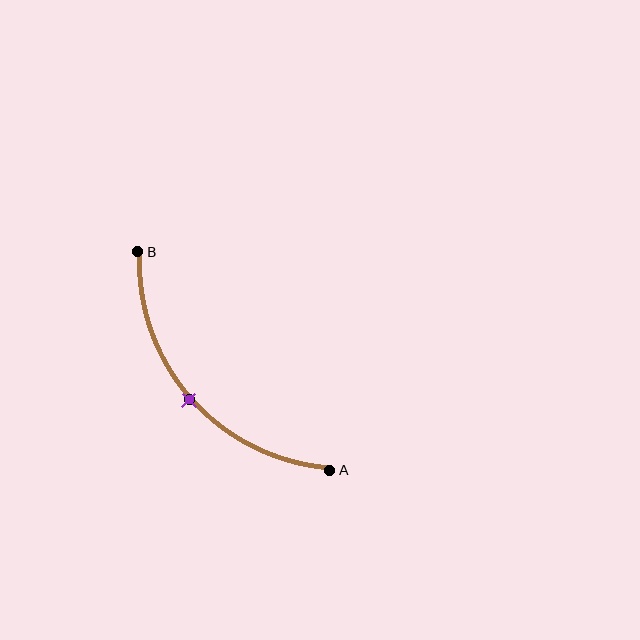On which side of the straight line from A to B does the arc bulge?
The arc bulges below and to the left of the straight line connecting A and B.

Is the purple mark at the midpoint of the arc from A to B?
Yes. The purple mark lies on the arc at equal arc-length from both A and B — it is the arc midpoint.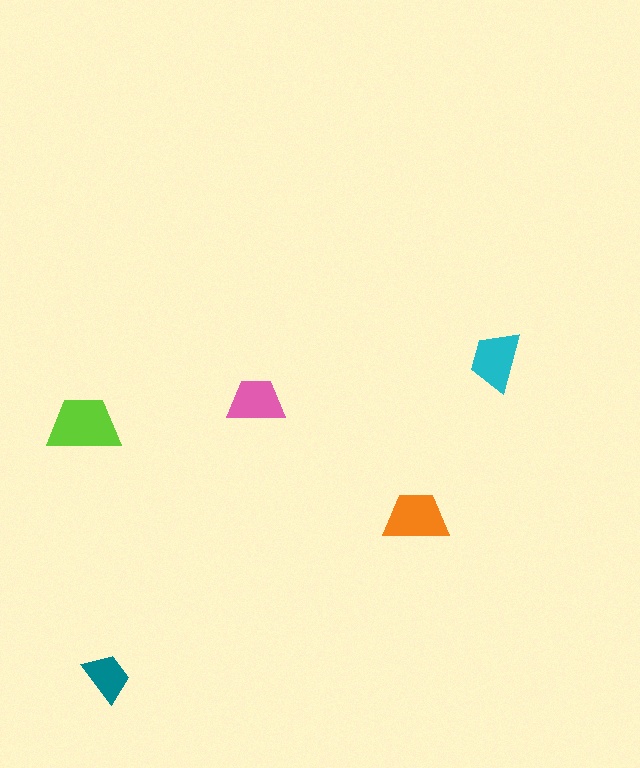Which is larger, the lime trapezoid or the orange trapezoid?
The lime one.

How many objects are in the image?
There are 5 objects in the image.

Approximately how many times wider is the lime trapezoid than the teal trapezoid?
About 1.5 times wider.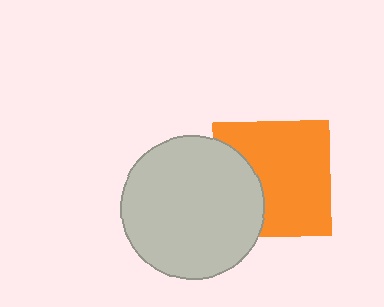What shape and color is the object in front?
The object in front is a light gray circle.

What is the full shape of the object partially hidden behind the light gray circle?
The partially hidden object is an orange square.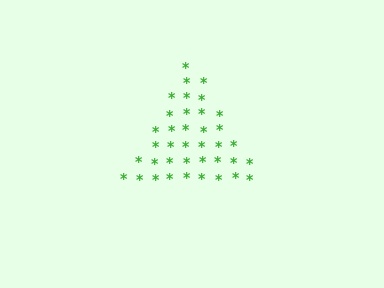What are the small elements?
The small elements are asterisks.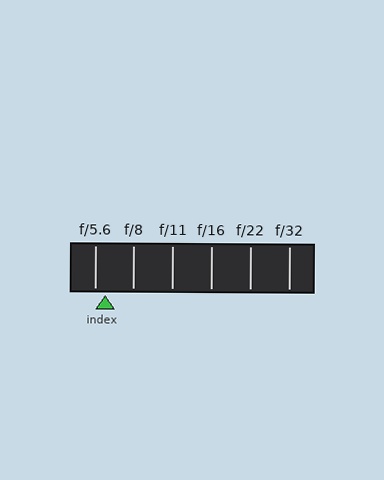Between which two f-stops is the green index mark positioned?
The index mark is between f/5.6 and f/8.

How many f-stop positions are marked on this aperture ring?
There are 6 f-stop positions marked.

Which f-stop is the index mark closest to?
The index mark is closest to f/5.6.